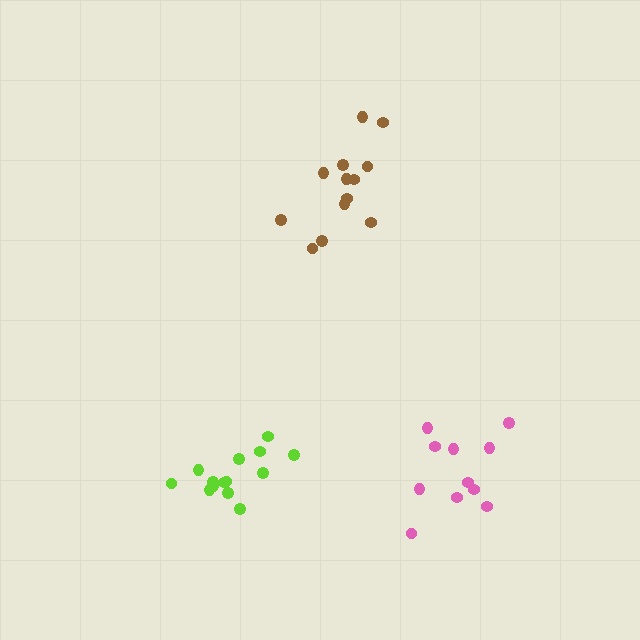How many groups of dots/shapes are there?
There are 3 groups.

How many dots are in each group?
Group 1: 13 dots, Group 2: 14 dots, Group 3: 11 dots (38 total).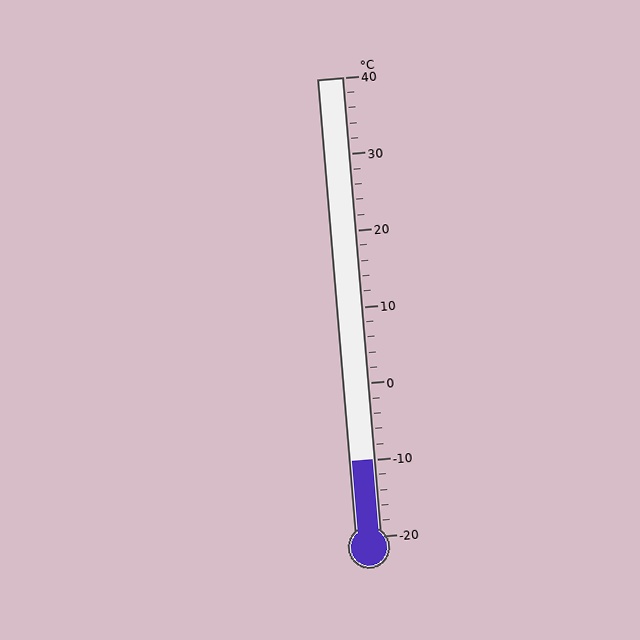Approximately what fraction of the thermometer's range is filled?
The thermometer is filled to approximately 15% of its range.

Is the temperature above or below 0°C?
The temperature is below 0°C.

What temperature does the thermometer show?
The thermometer shows approximately -10°C.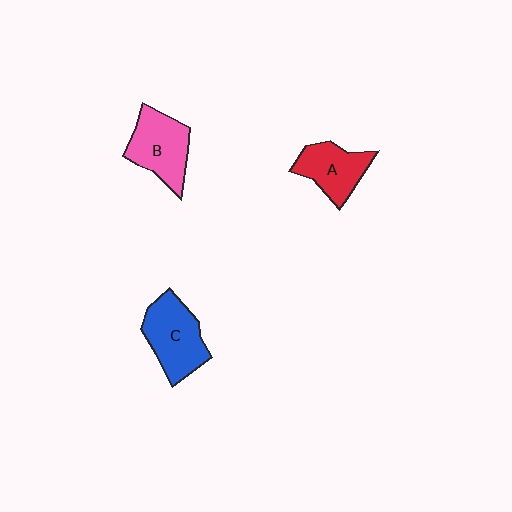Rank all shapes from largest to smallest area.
From largest to smallest: C (blue), B (pink), A (red).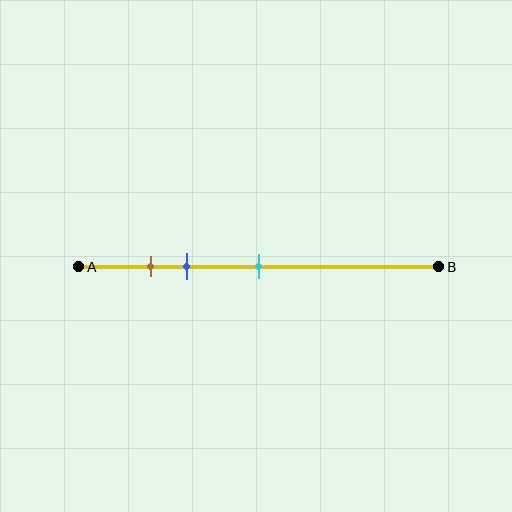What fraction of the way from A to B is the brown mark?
The brown mark is approximately 20% (0.2) of the way from A to B.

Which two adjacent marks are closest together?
The brown and blue marks are the closest adjacent pair.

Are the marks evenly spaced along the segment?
No, the marks are not evenly spaced.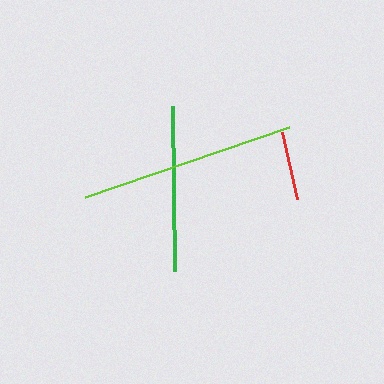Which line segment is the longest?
The lime line is the longest at approximately 216 pixels.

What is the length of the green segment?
The green segment is approximately 165 pixels long.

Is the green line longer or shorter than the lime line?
The lime line is longer than the green line.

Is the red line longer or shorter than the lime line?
The lime line is longer than the red line.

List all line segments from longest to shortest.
From longest to shortest: lime, green, red.